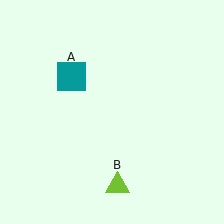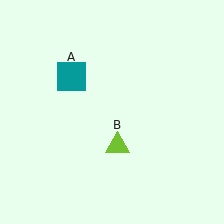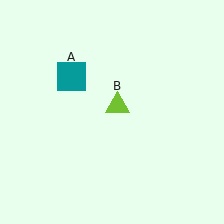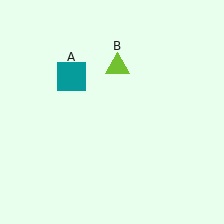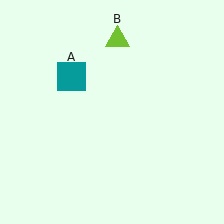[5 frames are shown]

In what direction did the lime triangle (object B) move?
The lime triangle (object B) moved up.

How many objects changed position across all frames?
1 object changed position: lime triangle (object B).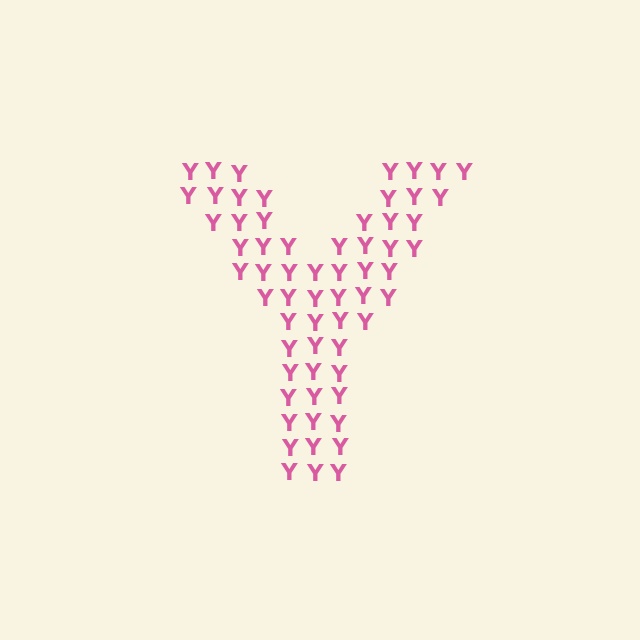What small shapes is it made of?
It is made of small letter Y's.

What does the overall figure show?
The overall figure shows the letter Y.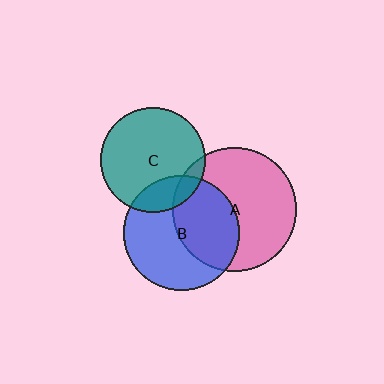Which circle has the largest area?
Circle A (pink).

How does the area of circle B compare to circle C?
Approximately 1.2 times.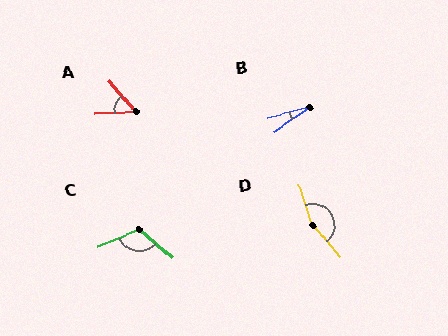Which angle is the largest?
D, at approximately 159 degrees.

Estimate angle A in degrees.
Approximately 52 degrees.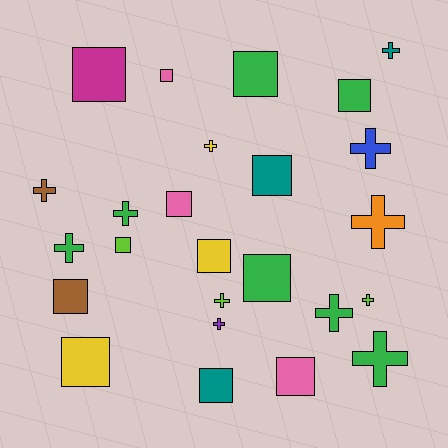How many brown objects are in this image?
There are 2 brown objects.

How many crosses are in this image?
There are 12 crosses.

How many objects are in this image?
There are 25 objects.